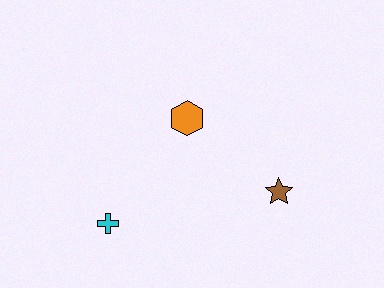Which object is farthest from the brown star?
The cyan cross is farthest from the brown star.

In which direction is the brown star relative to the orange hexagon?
The brown star is to the right of the orange hexagon.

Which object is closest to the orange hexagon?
The brown star is closest to the orange hexagon.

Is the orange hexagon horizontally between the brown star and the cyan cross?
Yes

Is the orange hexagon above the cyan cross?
Yes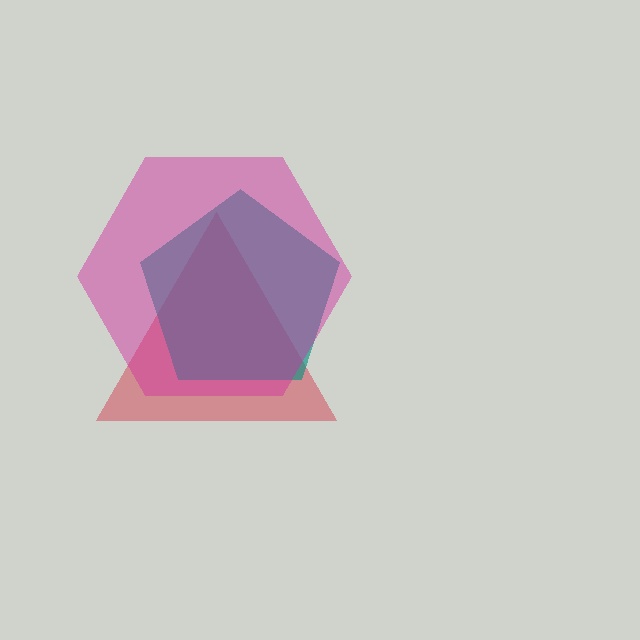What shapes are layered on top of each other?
The layered shapes are: a red triangle, a teal pentagon, a magenta hexagon.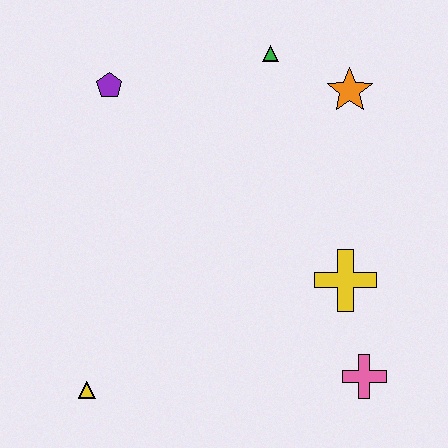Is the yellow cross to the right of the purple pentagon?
Yes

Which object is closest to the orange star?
The green triangle is closest to the orange star.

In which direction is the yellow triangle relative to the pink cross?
The yellow triangle is to the left of the pink cross.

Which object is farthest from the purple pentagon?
The pink cross is farthest from the purple pentagon.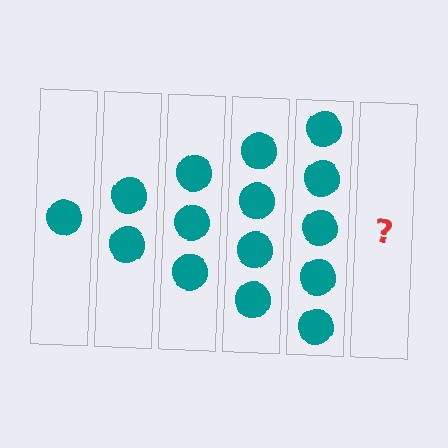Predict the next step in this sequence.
The next step is 6 circles.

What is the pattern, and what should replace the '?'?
The pattern is that each step adds one more circle. The '?' should be 6 circles.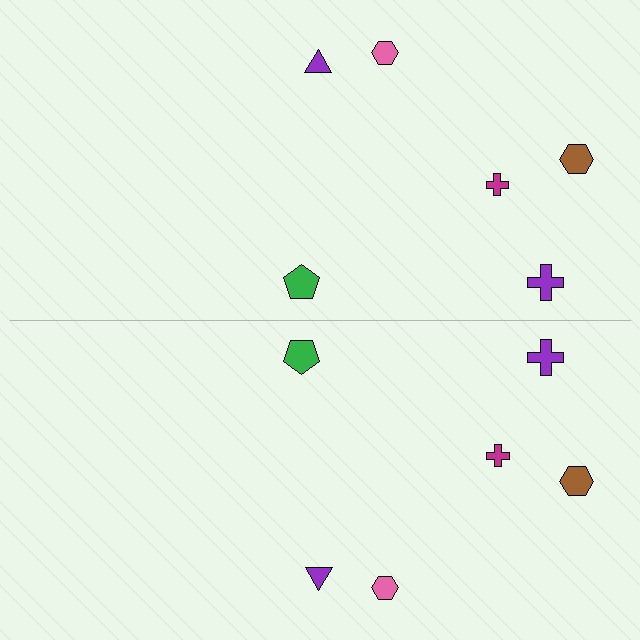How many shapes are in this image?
There are 12 shapes in this image.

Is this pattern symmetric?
Yes, this pattern has bilateral (reflection) symmetry.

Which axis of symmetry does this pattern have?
The pattern has a horizontal axis of symmetry running through the center of the image.